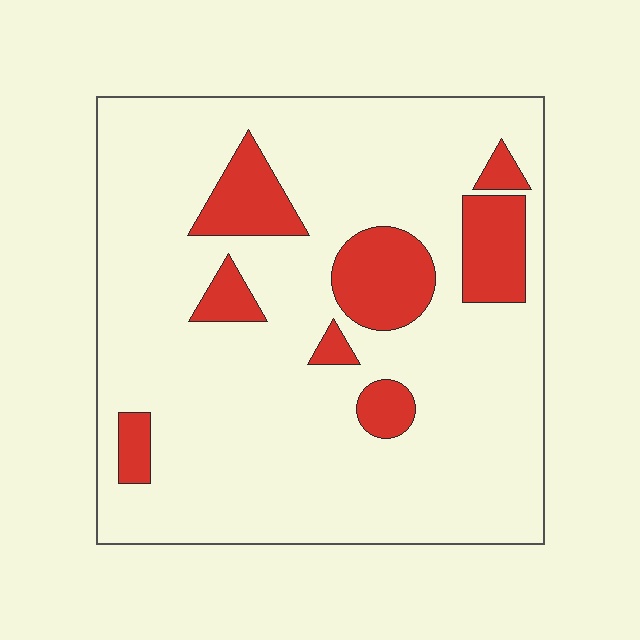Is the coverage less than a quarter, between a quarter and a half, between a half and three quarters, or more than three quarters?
Less than a quarter.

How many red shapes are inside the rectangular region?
8.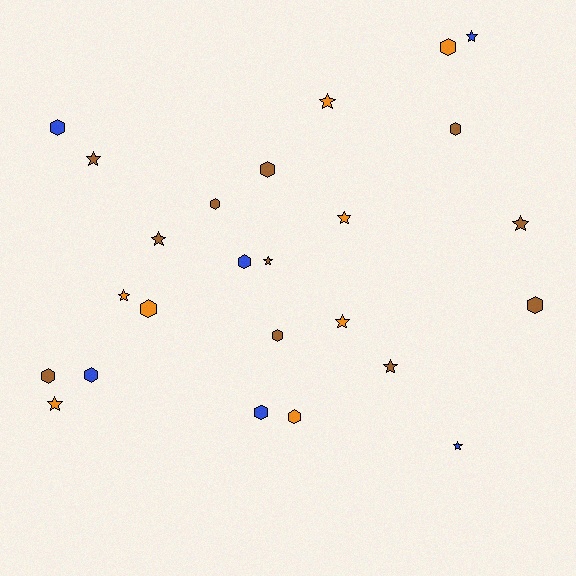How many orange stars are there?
There are 5 orange stars.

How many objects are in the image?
There are 25 objects.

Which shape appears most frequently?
Hexagon, with 13 objects.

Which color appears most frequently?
Brown, with 11 objects.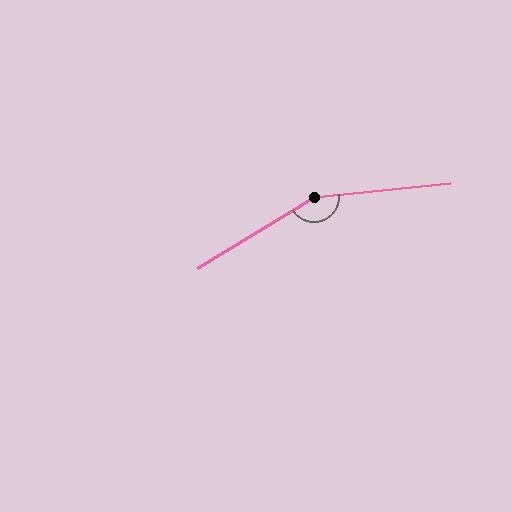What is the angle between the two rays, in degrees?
Approximately 154 degrees.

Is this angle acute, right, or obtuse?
It is obtuse.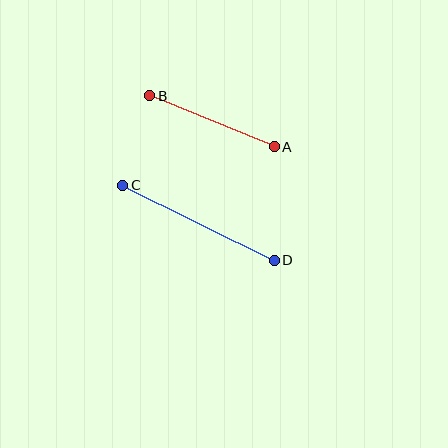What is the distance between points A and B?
The distance is approximately 134 pixels.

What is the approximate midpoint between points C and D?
The midpoint is at approximately (199, 223) pixels.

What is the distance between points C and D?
The distance is approximately 169 pixels.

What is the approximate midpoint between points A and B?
The midpoint is at approximately (212, 121) pixels.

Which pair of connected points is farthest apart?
Points C and D are farthest apart.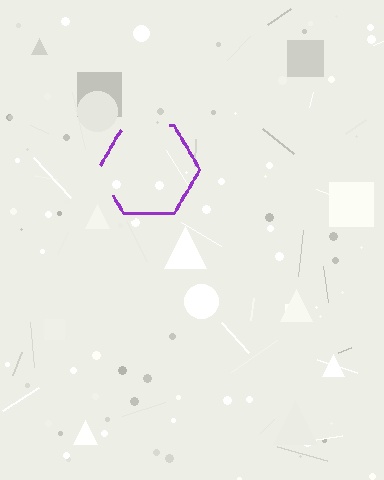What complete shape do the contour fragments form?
The contour fragments form a hexagon.